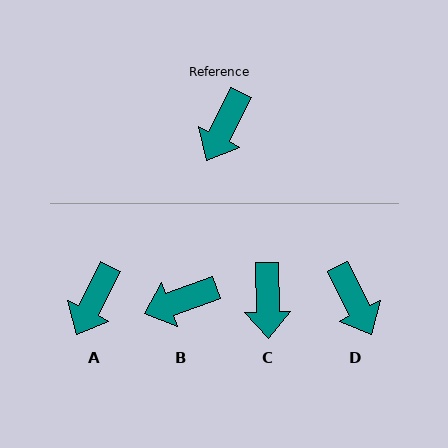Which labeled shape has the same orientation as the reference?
A.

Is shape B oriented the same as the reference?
No, it is off by about 43 degrees.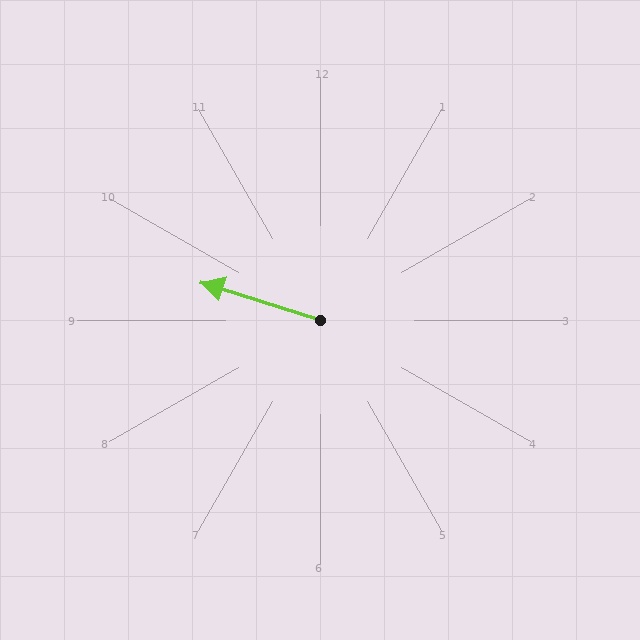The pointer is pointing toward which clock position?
Roughly 10 o'clock.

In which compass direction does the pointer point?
West.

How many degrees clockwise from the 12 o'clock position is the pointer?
Approximately 288 degrees.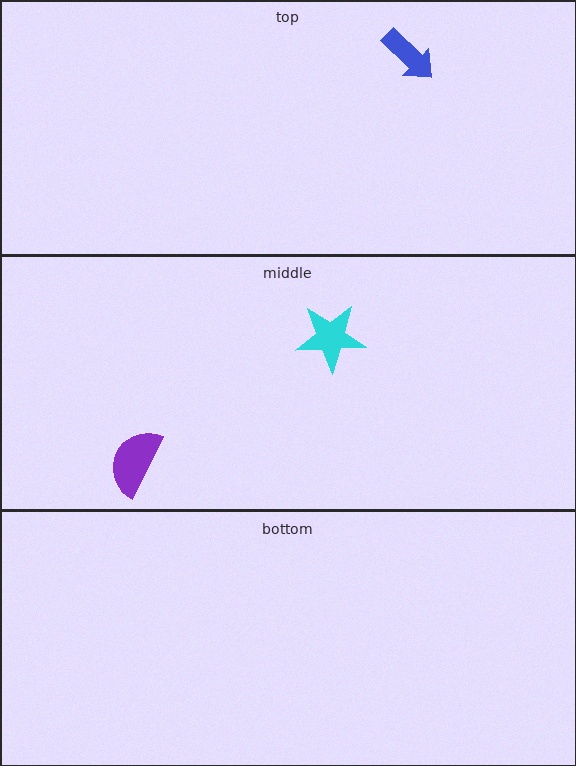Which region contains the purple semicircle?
The middle region.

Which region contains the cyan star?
The middle region.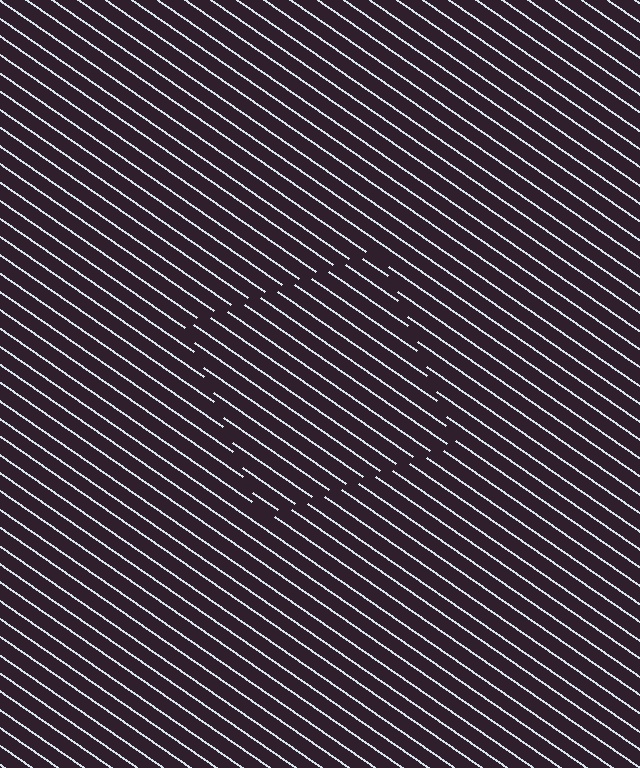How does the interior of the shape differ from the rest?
The interior of the shape contains the same grating, shifted by half a period — the contour is defined by the phase discontinuity where line-ends from the inner and outer gratings abut.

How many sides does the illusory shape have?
4 sides — the line-ends trace a square.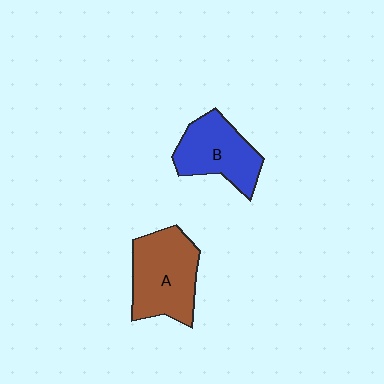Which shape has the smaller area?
Shape B (blue).